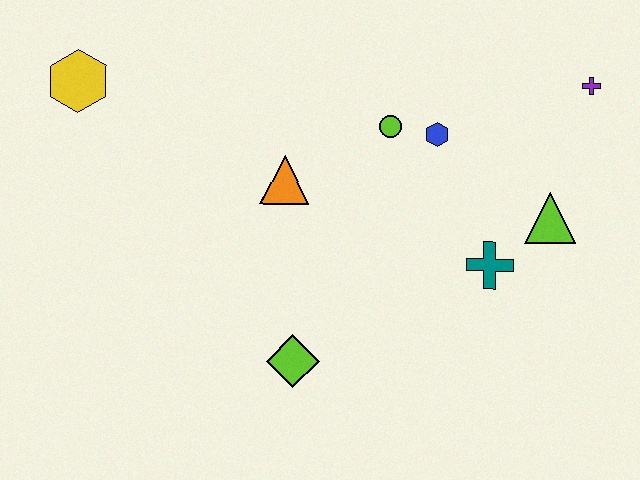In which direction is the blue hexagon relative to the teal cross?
The blue hexagon is above the teal cross.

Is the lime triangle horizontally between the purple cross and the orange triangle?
Yes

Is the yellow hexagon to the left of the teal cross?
Yes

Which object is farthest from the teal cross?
The yellow hexagon is farthest from the teal cross.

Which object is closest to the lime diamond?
The orange triangle is closest to the lime diamond.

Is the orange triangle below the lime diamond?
No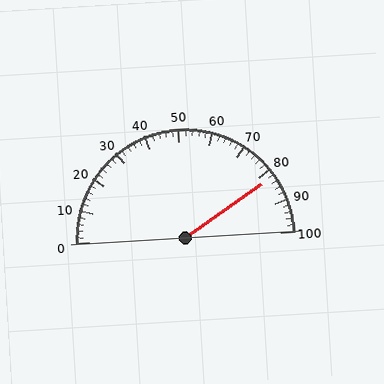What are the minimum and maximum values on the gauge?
The gauge ranges from 0 to 100.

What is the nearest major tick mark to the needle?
The nearest major tick mark is 80.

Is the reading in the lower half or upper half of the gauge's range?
The reading is in the upper half of the range (0 to 100).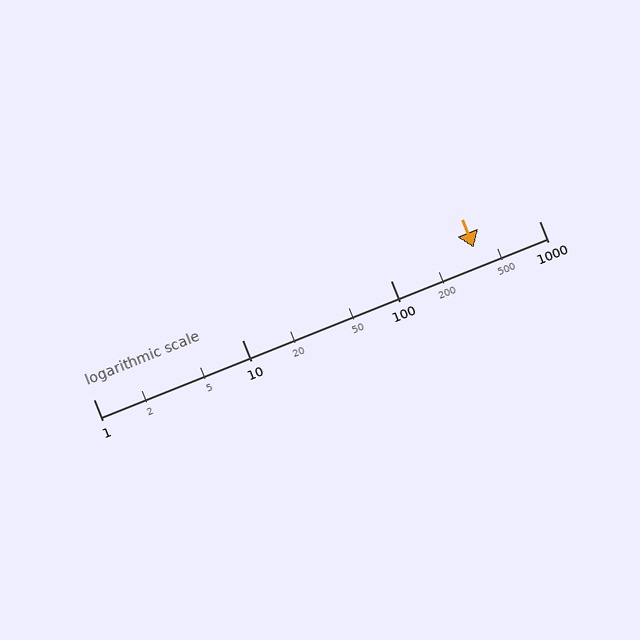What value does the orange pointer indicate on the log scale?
The pointer indicates approximately 360.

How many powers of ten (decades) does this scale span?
The scale spans 3 decades, from 1 to 1000.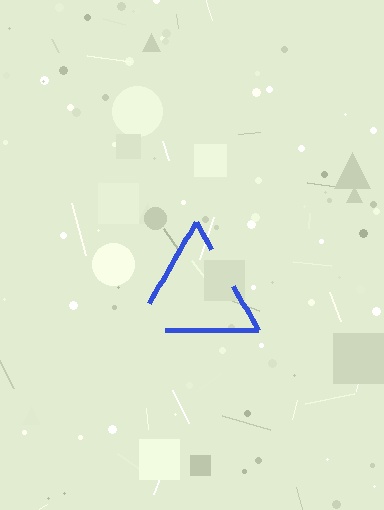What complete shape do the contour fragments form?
The contour fragments form a triangle.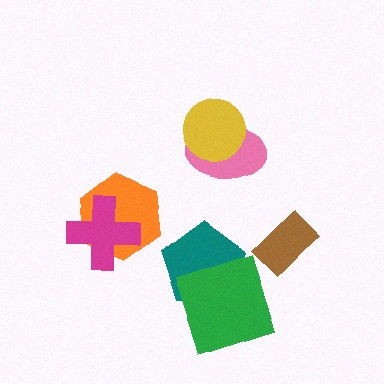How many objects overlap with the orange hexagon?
1 object overlaps with the orange hexagon.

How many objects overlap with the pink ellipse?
1 object overlaps with the pink ellipse.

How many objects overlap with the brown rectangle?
0 objects overlap with the brown rectangle.